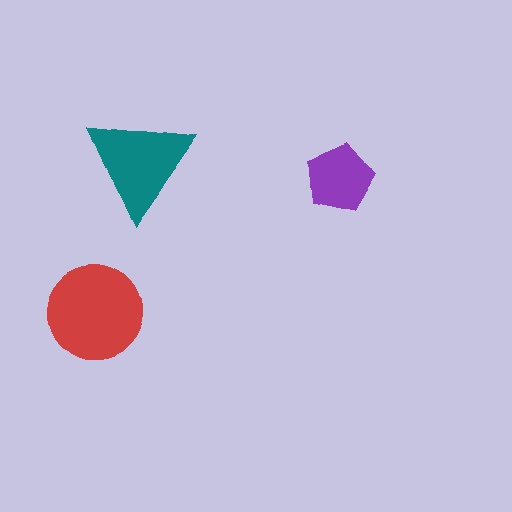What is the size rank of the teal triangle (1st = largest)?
2nd.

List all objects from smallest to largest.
The purple pentagon, the teal triangle, the red circle.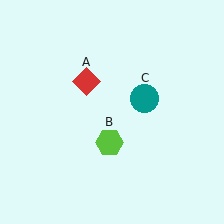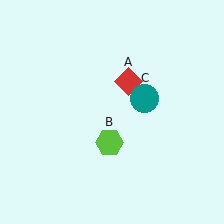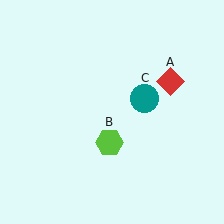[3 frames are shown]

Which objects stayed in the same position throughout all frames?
Lime hexagon (object B) and teal circle (object C) remained stationary.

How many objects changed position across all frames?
1 object changed position: red diamond (object A).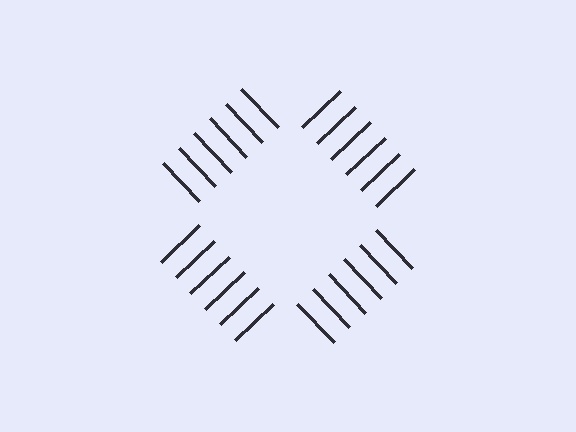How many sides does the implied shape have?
4 sides — the line-ends trace a square.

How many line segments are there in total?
24 — 6 along each of the 4 edges.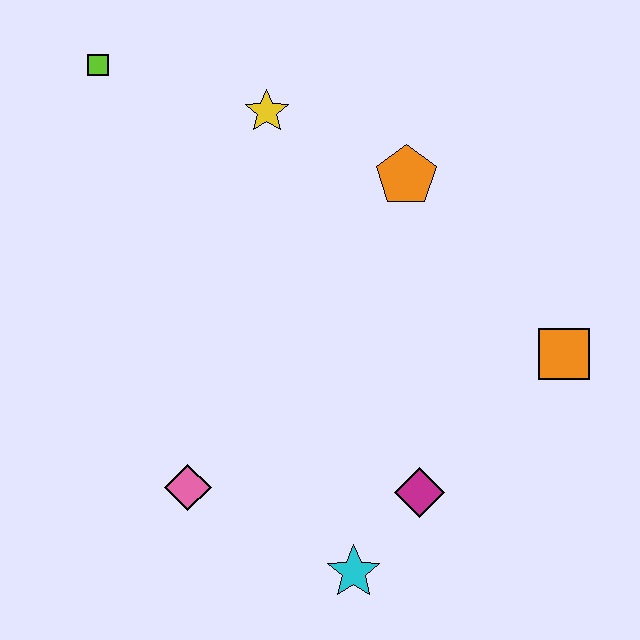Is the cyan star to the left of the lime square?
No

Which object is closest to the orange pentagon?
The yellow star is closest to the orange pentagon.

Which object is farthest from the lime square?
The cyan star is farthest from the lime square.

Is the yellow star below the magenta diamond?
No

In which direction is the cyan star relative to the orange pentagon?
The cyan star is below the orange pentagon.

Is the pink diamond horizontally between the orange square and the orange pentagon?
No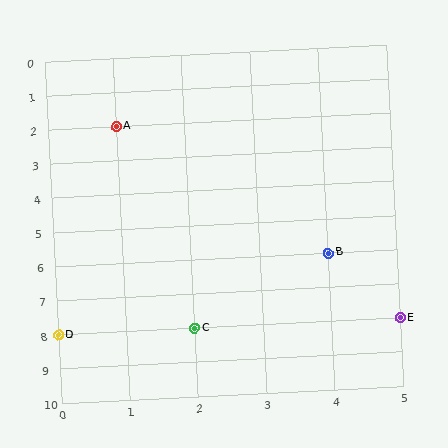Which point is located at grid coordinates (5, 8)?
Point E is at (5, 8).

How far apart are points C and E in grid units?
Points C and E are 3 columns apart.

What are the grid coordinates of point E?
Point E is at grid coordinates (5, 8).